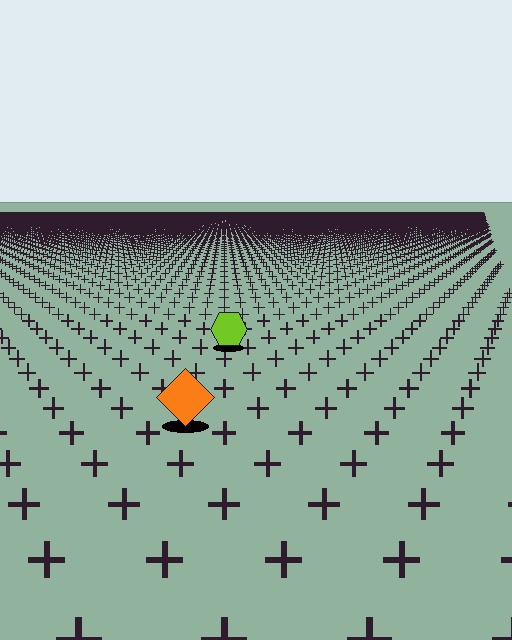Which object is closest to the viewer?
The orange diamond is closest. The texture marks near it are larger and more spread out.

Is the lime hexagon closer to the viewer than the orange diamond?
No. The orange diamond is closer — you can tell from the texture gradient: the ground texture is coarser near it.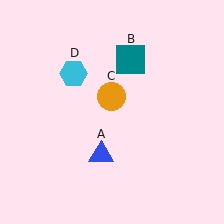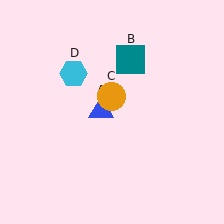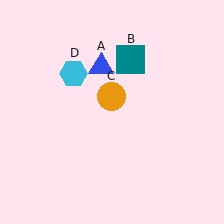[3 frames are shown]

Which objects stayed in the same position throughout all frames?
Teal square (object B) and orange circle (object C) and cyan hexagon (object D) remained stationary.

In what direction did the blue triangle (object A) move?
The blue triangle (object A) moved up.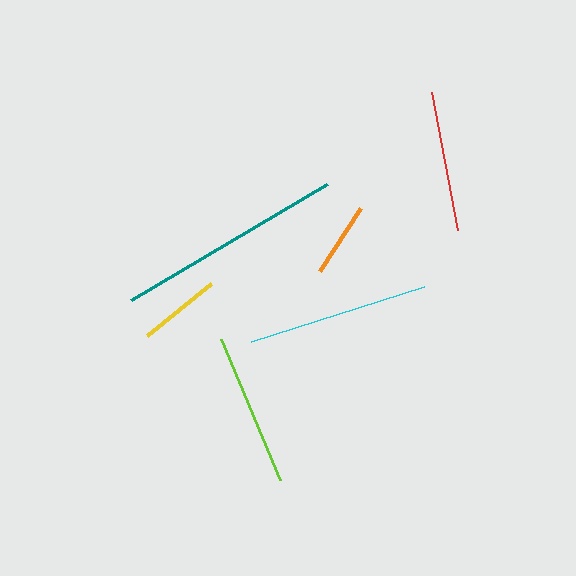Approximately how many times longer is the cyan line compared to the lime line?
The cyan line is approximately 1.2 times the length of the lime line.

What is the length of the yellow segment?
The yellow segment is approximately 82 pixels long.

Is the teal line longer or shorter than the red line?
The teal line is longer than the red line.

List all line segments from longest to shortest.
From longest to shortest: teal, cyan, lime, red, yellow, orange.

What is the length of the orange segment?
The orange segment is approximately 76 pixels long.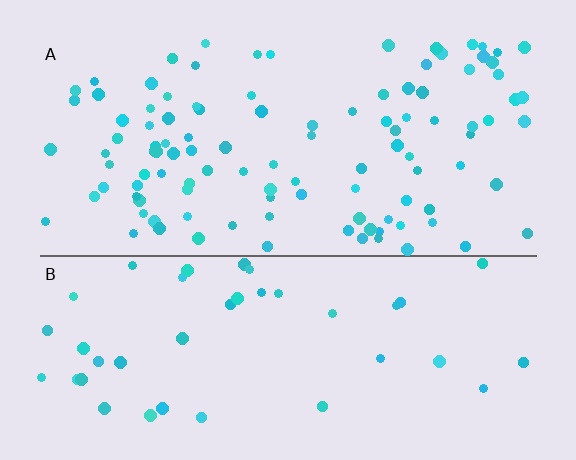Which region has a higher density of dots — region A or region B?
A (the top).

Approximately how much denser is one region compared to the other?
Approximately 2.6× — region A over region B.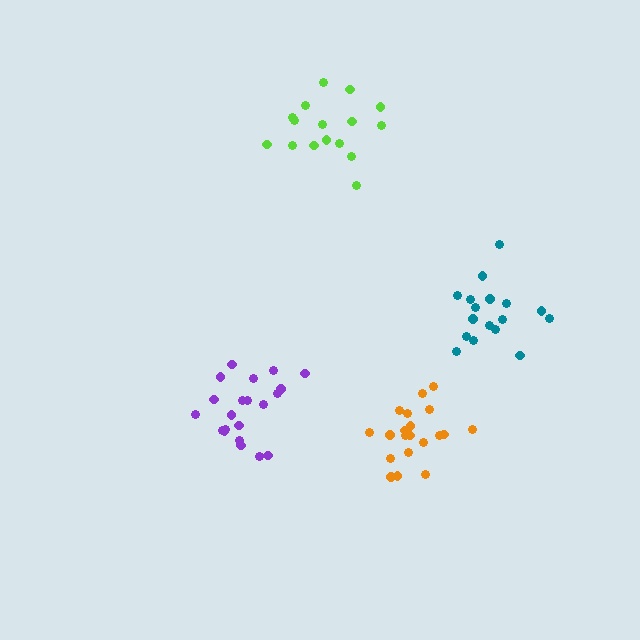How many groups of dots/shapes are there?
There are 4 groups.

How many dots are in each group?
Group 1: 21 dots, Group 2: 17 dots, Group 3: 16 dots, Group 4: 20 dots (74 total).